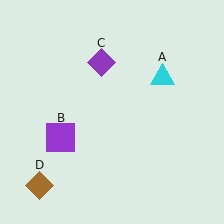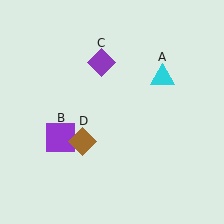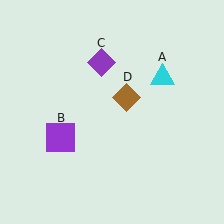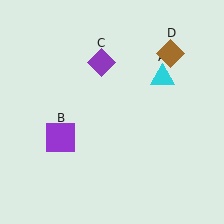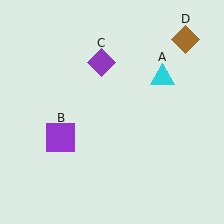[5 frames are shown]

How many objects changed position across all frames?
1 object changed position: brown diamond (object D).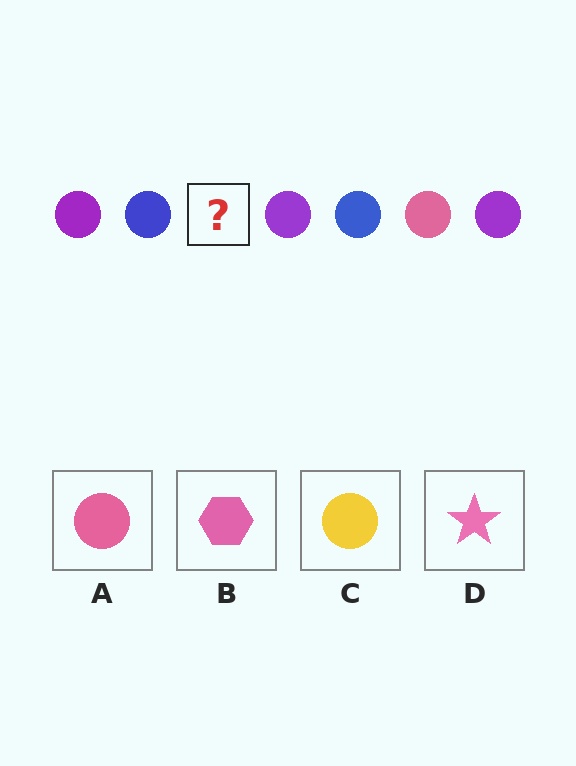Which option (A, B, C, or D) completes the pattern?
A.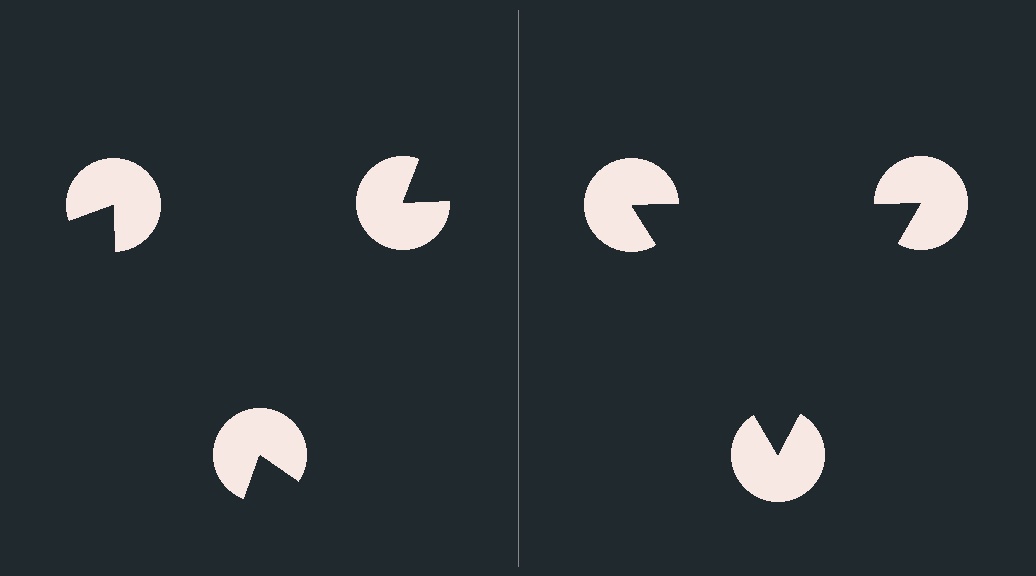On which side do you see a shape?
An illusory triangle appears on the right side. On the left side the wedge cuts are rotated, so no coherent shape forms.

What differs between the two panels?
The pac-man discs are positioned identically on both sides; only the wedge orientations differ. On the right they align to a triangle; on the left they are misaligned.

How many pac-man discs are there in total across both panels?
6 — 3 on each side.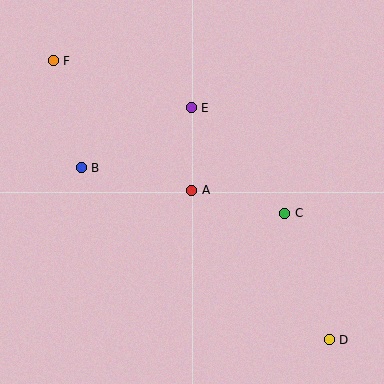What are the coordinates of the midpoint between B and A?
The midpoint between B and A is at (136, 179).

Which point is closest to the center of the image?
Point A at (192, 190) is closest to the center.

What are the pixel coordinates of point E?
Point E is at (191, 108).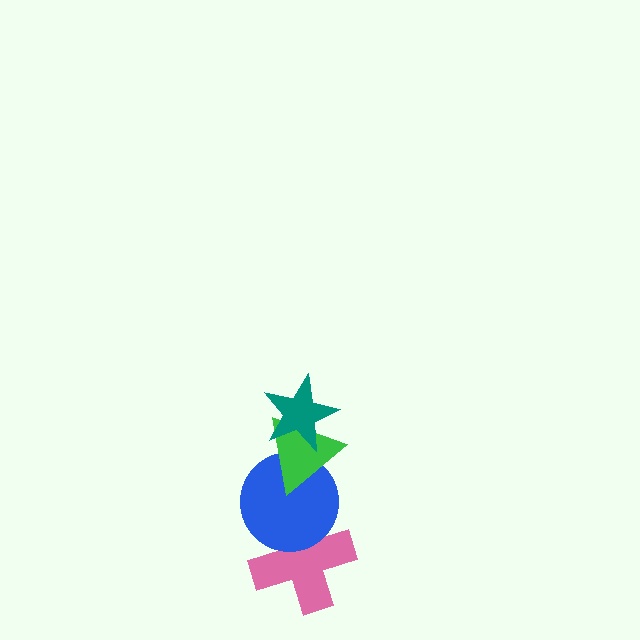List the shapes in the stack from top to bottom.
From top to bottom: the teal star, the green triangle, the blue circle, the pink cross.